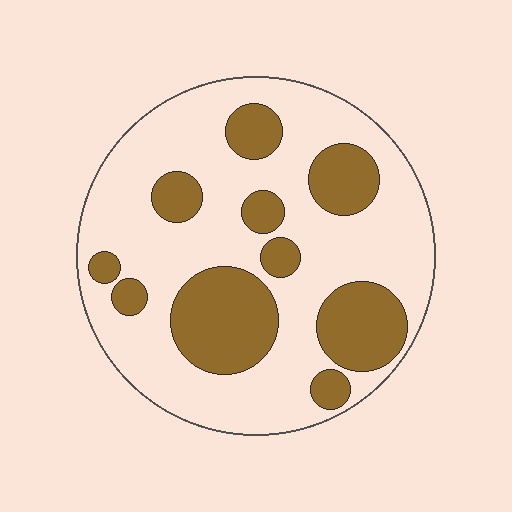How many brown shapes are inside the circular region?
10.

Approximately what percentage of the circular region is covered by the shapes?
Approximately 30%.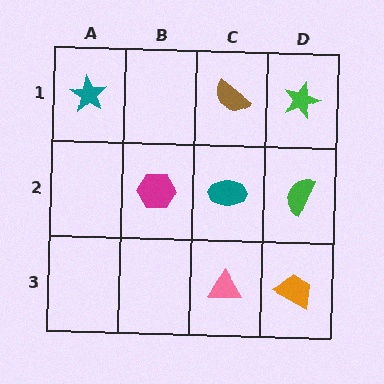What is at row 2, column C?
A teal ellipse.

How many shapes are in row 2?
3 shapes.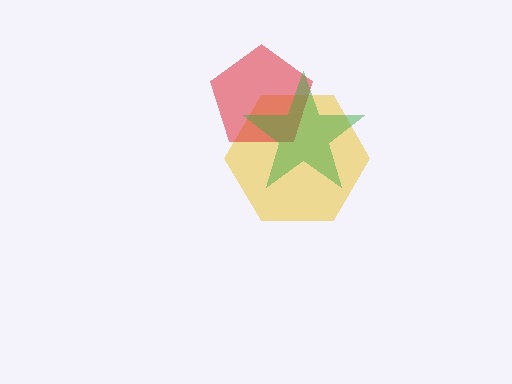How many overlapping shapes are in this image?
There are 3 overlapping shapes in the image.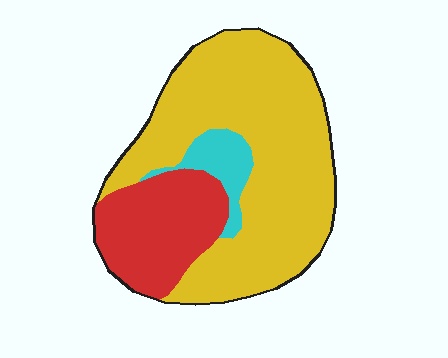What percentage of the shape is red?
Red takes up less than a quarter of the shape.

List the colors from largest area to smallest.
From largest to smallest: yellow, red, cyan.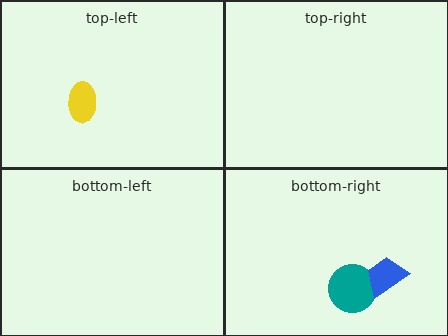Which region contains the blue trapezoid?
The bottom-right region.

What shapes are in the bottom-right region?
The teal circle, the blue trapezoid.